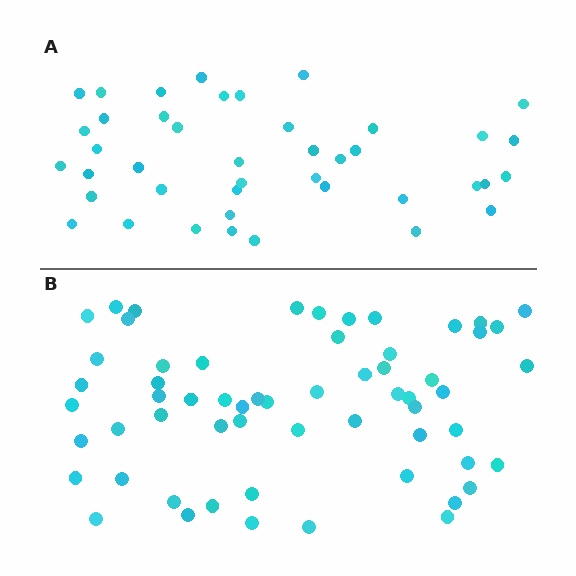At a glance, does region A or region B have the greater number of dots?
Region B (the bottom region) has more dots.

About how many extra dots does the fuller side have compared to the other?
Region B has approximately 20 more dots than region A.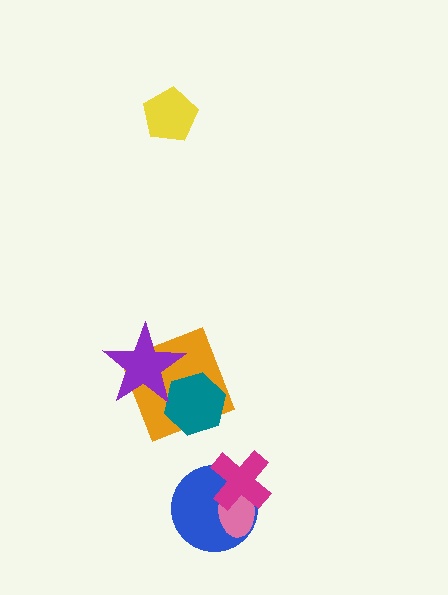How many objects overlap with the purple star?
2 objects overlap with the purple star.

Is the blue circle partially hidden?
Yes, it is partially covered by another shape.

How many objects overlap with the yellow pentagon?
0 objects overlap with the yellow pentagon.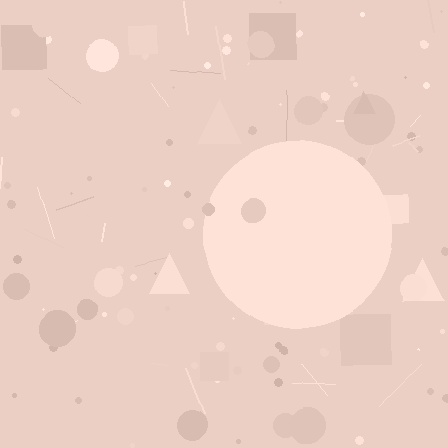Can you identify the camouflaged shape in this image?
The camouflaged shape is a circle.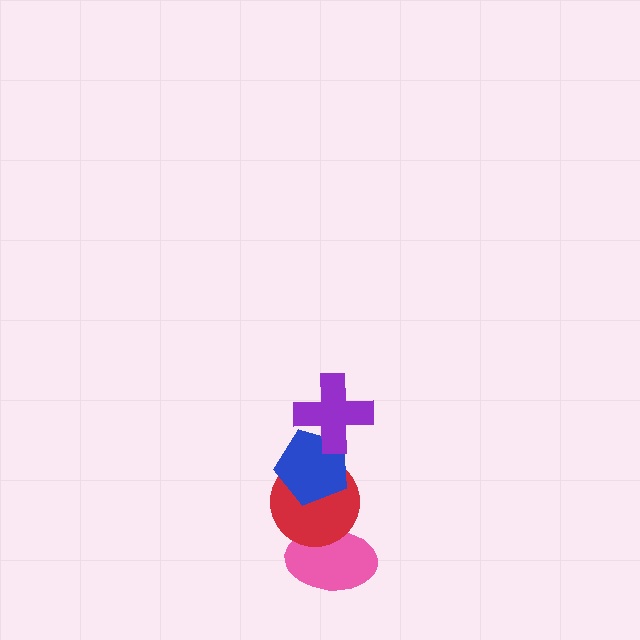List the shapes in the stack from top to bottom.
From top to bottom: the purple cross, the blue pentagon, the red circle, the pink ellipse.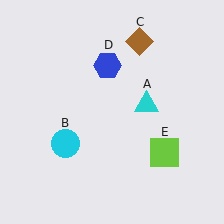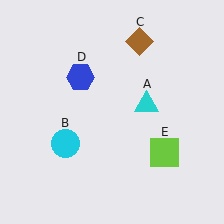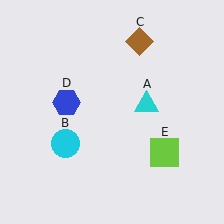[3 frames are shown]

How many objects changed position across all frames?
1 object changed position: blue hexagon (object D).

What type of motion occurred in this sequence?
The blue hexagon (object D) rotated counterclockwise around the center of the scene.